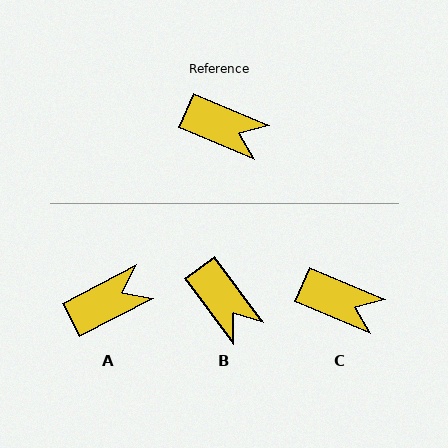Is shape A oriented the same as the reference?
No, it is off by about 50 degrees.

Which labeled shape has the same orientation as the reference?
C.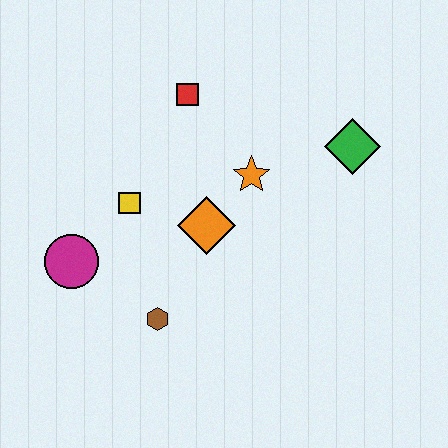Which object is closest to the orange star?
The orange diamond is closest to the orange star.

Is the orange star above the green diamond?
No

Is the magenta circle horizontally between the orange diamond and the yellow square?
No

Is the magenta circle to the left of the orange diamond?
Yes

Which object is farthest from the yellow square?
The green diamond is farthest from the yellow square.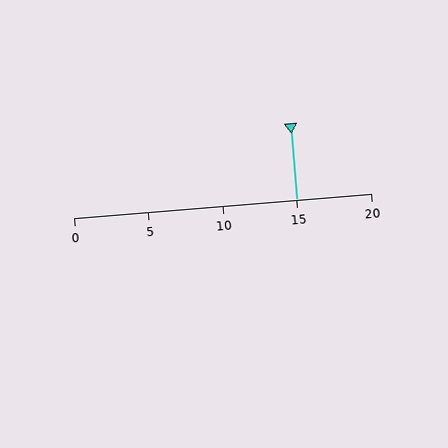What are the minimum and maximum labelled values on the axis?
The axis runs from 0 to 20.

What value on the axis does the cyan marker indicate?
The marker indicates approximately 15.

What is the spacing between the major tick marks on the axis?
The major ticks are spaced 5 apart.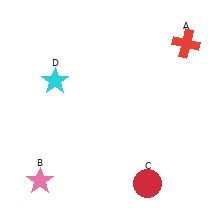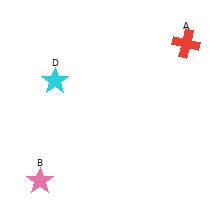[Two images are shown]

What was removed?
The red circle (C) was removed in Image 2.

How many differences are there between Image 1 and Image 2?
There is 1 difference between the two images.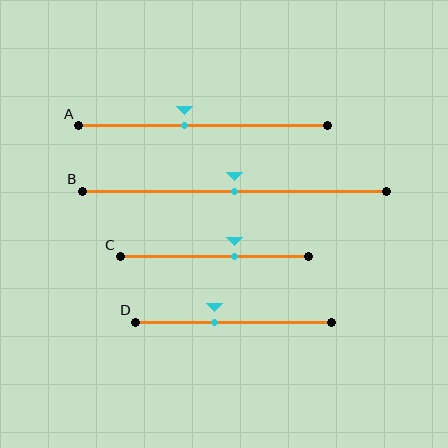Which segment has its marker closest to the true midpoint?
Segment B has its marker closest to the true midpoint.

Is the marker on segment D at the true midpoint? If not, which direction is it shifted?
No, the marker on segment D is shifted to the left by about 9% of the segment length.